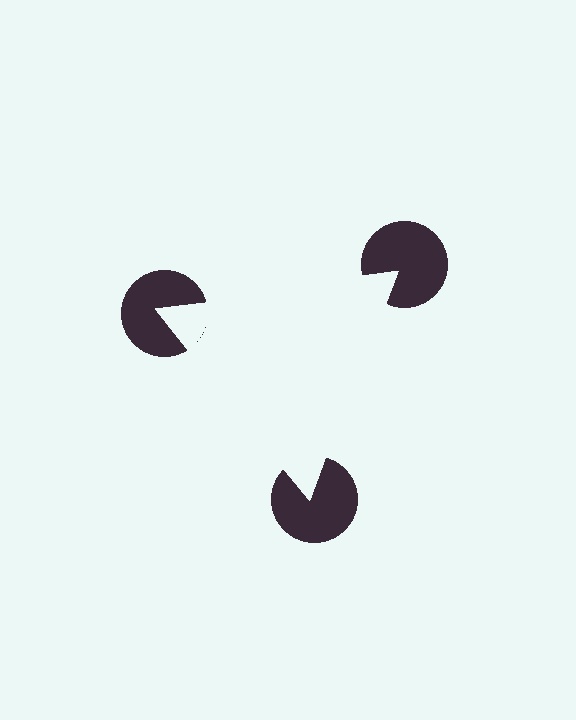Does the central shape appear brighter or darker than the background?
It typically appears slightly brighter than the background, even though no actual brightness change is drawn.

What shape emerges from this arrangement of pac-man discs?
An illusory triangle — its edges are inferred from the aligned wedge cuts in the pac-man discs, not physically drawn.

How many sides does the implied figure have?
3 sides.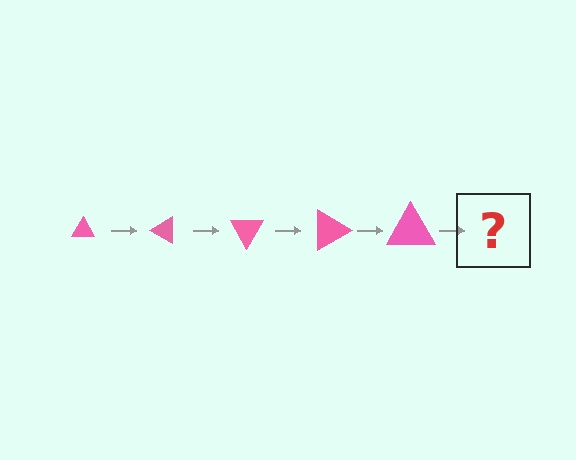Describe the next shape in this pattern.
It should be a triangle, larger than the previous one and rotated 150 degrees from the start.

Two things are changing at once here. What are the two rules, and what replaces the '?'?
The two rules are that the triangle grows larger each step and it rotates 30 degrees each step. The '?' should be a triangle, larger than the previous one and rotated 150 degrees from the start.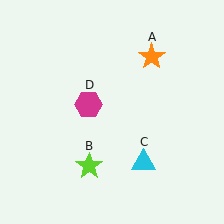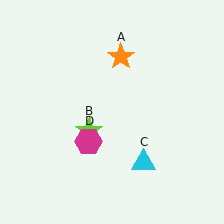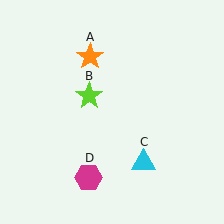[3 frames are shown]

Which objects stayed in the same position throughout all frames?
Cyan triangle (object C) remained stationary.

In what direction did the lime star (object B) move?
The lime star (object B) moved up.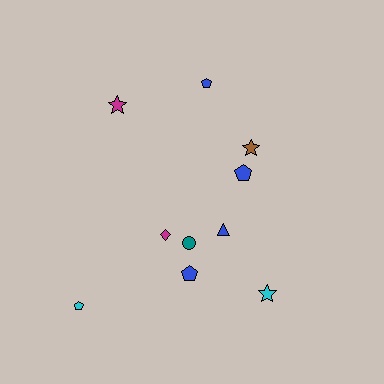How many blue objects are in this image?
There are 4 blue objects.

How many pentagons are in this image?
There are 4 pentagons.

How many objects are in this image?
There are 10 objects.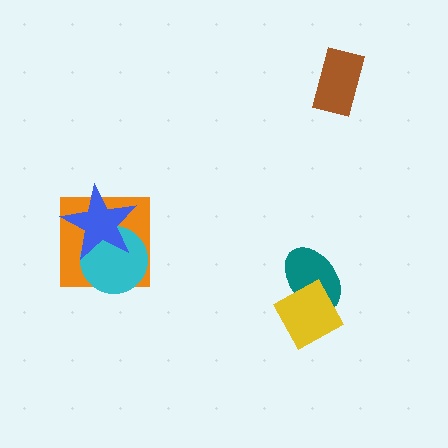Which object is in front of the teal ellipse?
The yellow diamond is in front of the teal ellipse.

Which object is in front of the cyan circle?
The blue star is in front of the cyan circle.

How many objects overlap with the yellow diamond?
1 object overlaps with the yellow diamond.